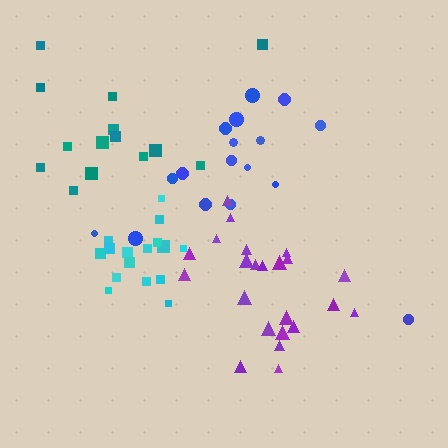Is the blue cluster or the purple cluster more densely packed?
Purple.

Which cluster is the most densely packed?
Cyan.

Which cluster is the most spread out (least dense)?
Blue.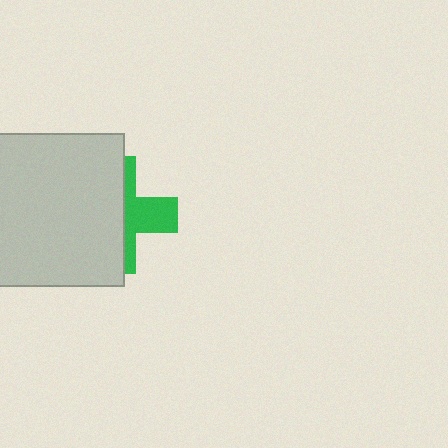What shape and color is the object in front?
The object in front is a light gray square.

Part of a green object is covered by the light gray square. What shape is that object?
It is a cross.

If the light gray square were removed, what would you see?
You would see the complete green cross.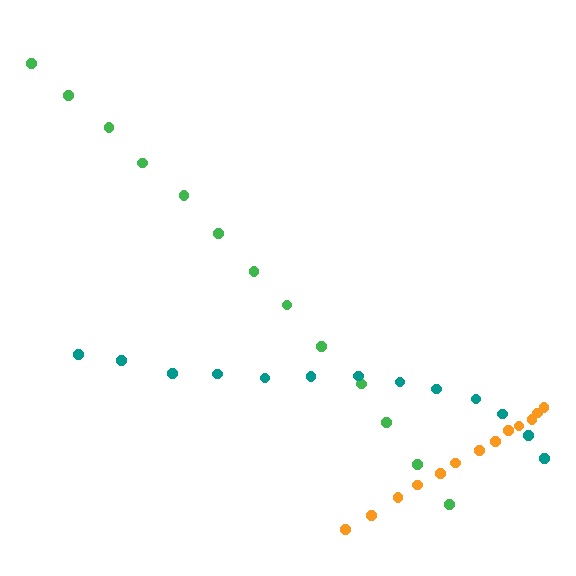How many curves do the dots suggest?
There are 3 distinct paths.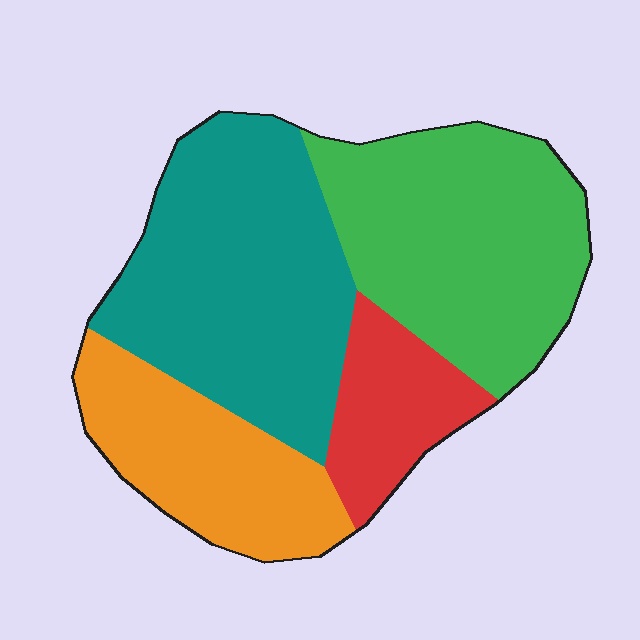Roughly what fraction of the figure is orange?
Orange takes up between a sixth and a third of the figure.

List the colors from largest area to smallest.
From largest to smallest: teal, green, orange, red.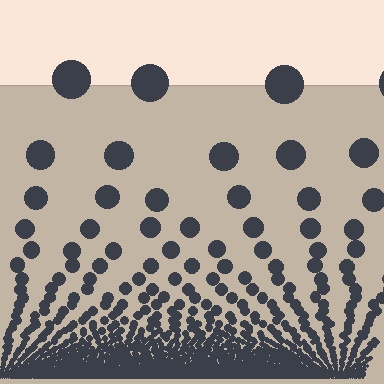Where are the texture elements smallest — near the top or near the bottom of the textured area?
Near the bottom.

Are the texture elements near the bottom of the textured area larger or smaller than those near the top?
Smaller. The gradient is inverted — elements near the bottom are smaller and denser.